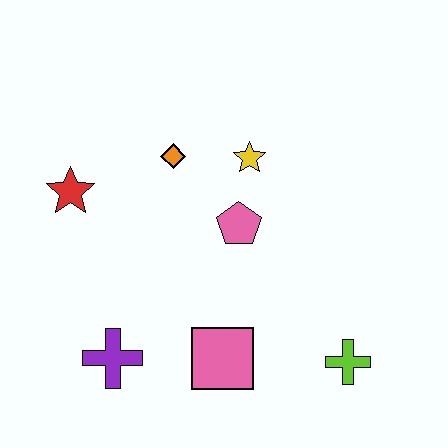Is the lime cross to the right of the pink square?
Yes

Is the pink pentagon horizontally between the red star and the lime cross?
Yes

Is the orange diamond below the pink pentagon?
No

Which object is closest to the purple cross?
The pink square is closest to the purple cross.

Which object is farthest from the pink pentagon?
The purple cross is farthest from the pink pentagon.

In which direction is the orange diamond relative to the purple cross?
The orange diamond is above the purple cross.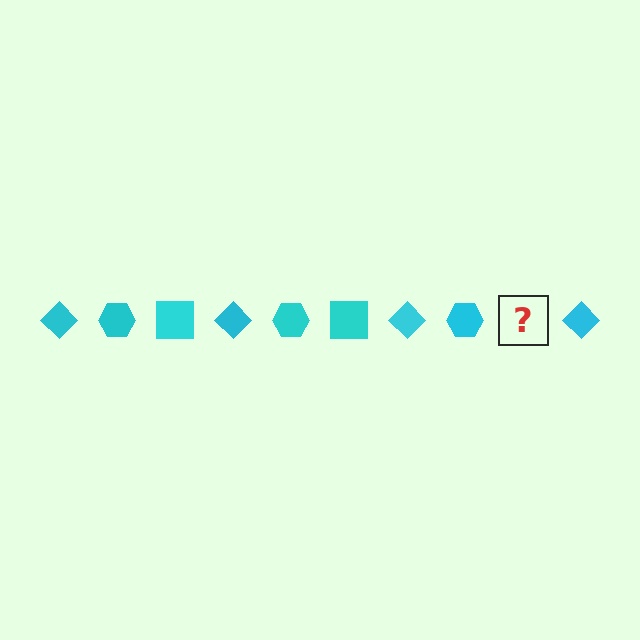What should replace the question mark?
The question mark should be replaced with a cyan square.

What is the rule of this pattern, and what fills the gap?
The rule is that the pattern cycles through diamond, hexagon, square shapes in cyan. The gap should be filled with a cyan square.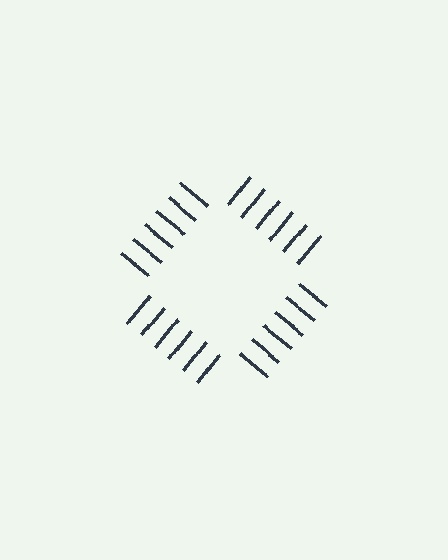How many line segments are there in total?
24 — 6 along each of the 4 edges.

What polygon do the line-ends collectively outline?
An illusory square — the line segments terminate on its edges but no continuous stroke is drawn.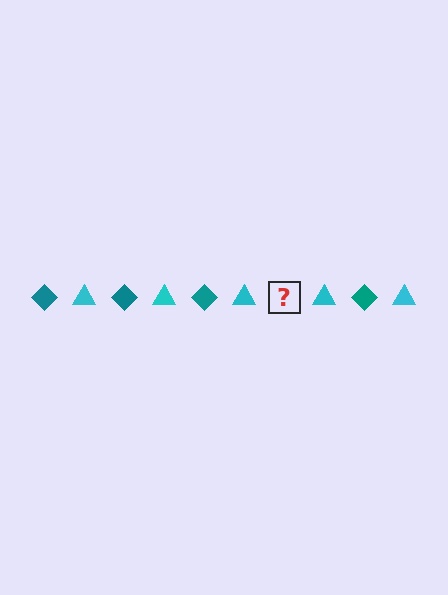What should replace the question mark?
The question mark should be replaced with a teal diamond.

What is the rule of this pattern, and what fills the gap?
The rule is that the pattern alternates between teal diamond and cyan triangle. The gap should be filled with a teal diamond.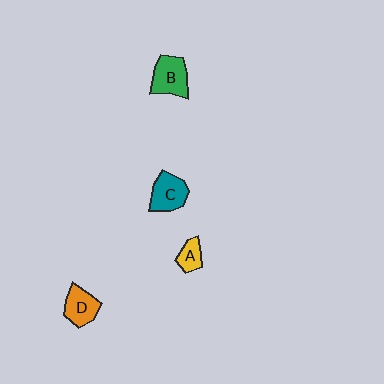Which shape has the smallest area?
Shape A (yellow).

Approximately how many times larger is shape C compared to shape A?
Approximately 1.8 times.